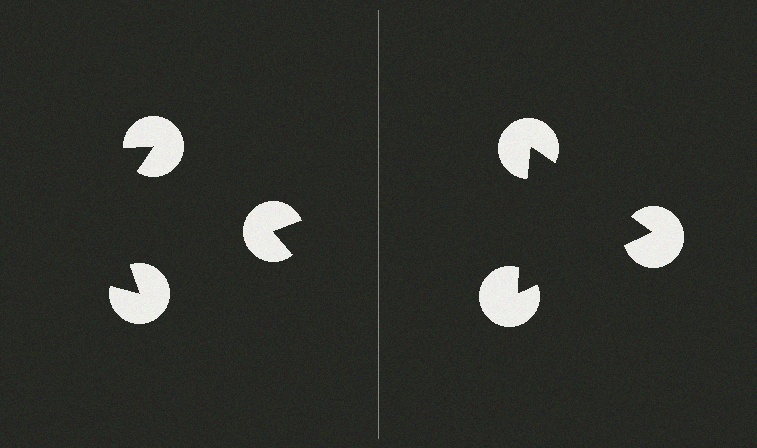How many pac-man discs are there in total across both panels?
6 — 3 on each side.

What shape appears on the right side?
An illusory triangle.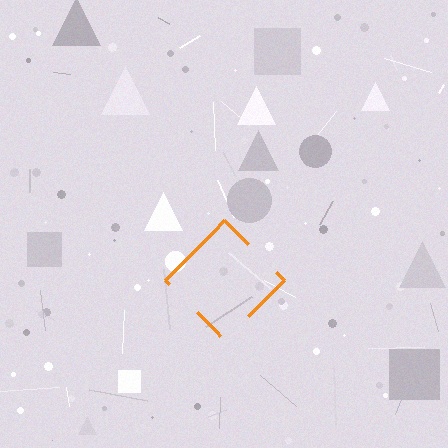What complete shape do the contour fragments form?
The contour fragments form a diamond.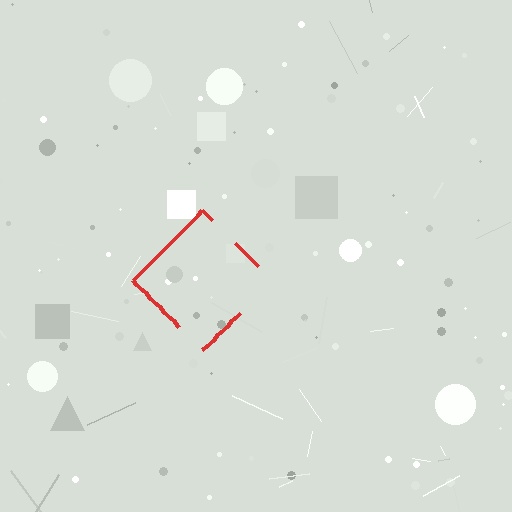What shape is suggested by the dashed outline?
The dashed outline suggests a diamond.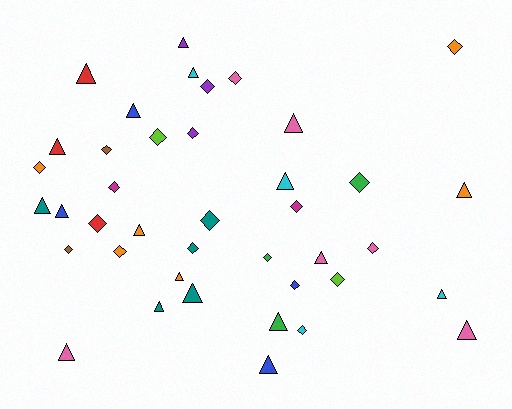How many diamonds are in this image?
There are 20 diamonds.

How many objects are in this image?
There are 40 objects.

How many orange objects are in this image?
There are 6 orange objects.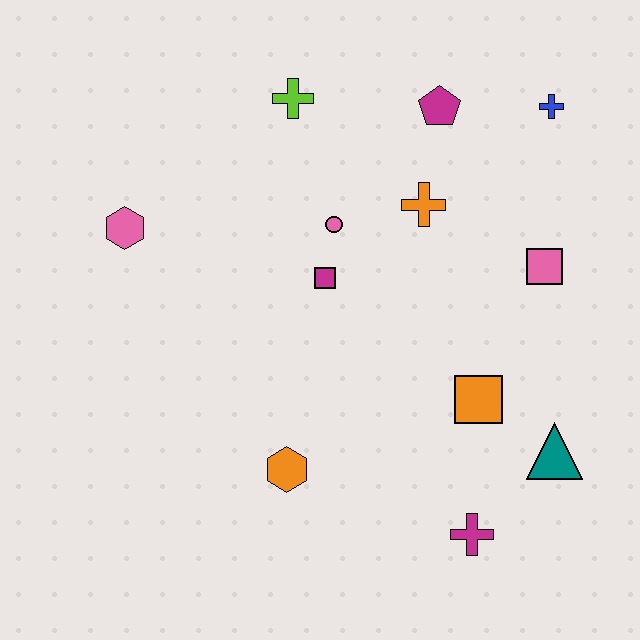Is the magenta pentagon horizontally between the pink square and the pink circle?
Yes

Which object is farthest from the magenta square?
The magenta cross is farthest from the magenta square.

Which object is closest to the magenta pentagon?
The orange cross is closest to the magenta pentagon.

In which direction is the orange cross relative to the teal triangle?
The orange cross is above the teal triangle.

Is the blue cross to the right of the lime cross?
Yes